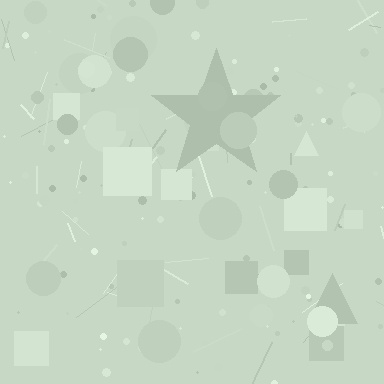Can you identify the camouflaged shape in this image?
The camouflaged shape is a star.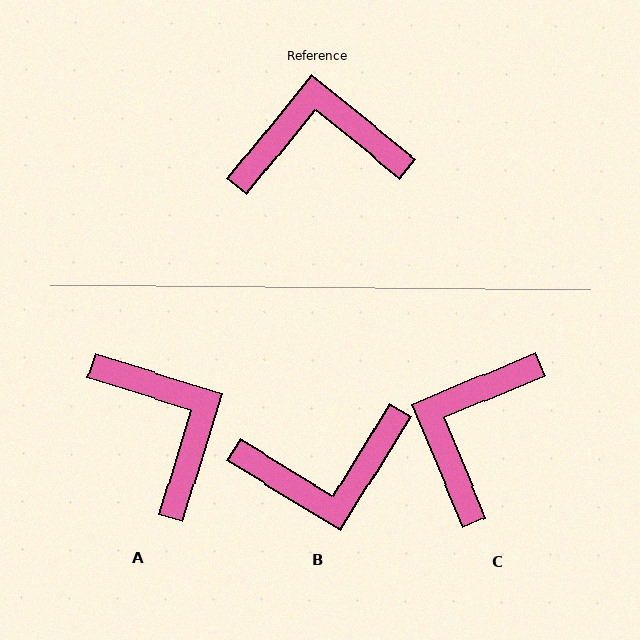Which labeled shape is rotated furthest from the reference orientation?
B, about 172 degrees away.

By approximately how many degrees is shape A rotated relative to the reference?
Approximately 68 degrees clockwise.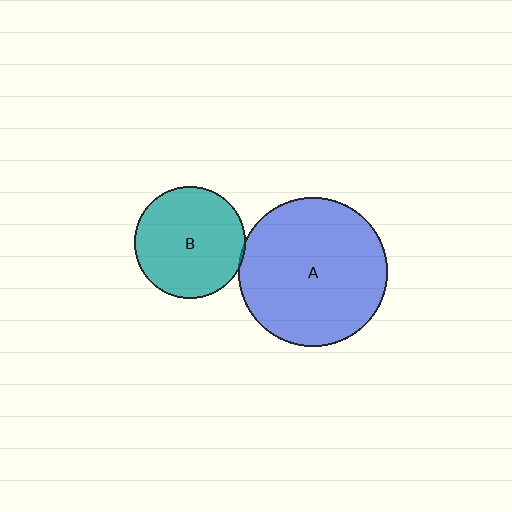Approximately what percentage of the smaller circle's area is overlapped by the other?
Approximately 5%.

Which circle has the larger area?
Circle A (blue).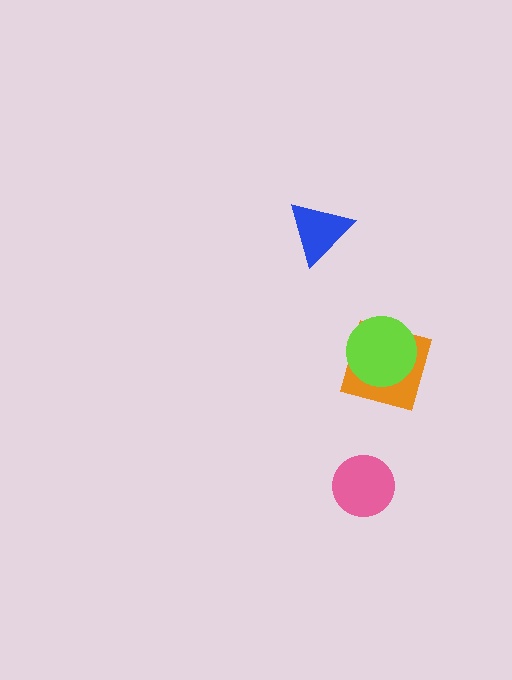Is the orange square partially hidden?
Yes, it is partially covered by another shape.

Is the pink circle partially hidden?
No, no other shape covers it.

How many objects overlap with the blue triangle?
0 objects overlap with the blue triangle.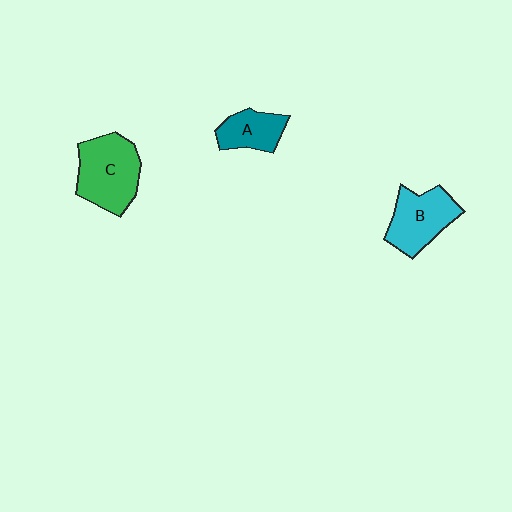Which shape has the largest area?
Shape C (green).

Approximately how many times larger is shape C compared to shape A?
Approximately 1.7 times.